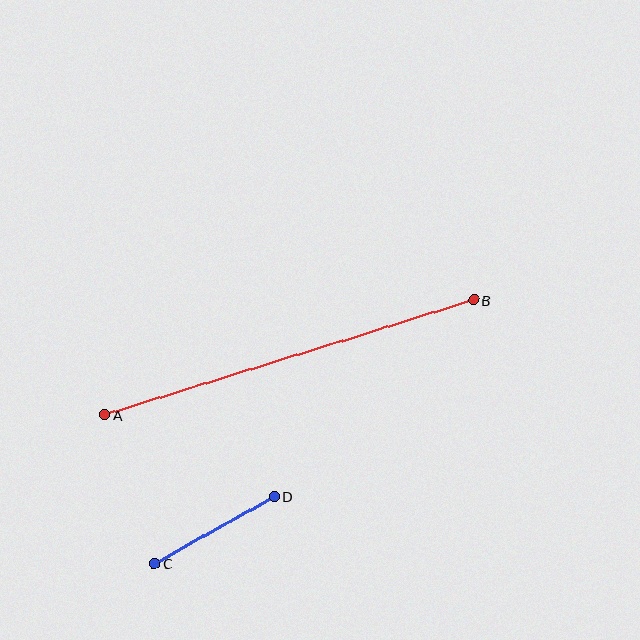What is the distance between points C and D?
The distance is approximately 137 pixels.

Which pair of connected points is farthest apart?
Points A and B are farthest apart.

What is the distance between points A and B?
The distance is approximately 387 pixels.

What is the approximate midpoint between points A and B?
The midpoint is at approximately (289, 357) pixels.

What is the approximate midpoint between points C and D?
The midpoint is at approximately (214, 530) pixels.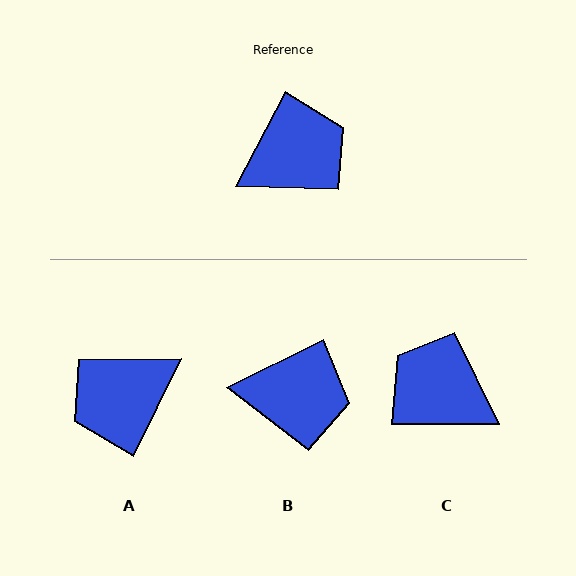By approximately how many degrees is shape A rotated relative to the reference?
Approximately 178 degrees clockwise.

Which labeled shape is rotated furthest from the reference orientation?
A, about 178 degrees away.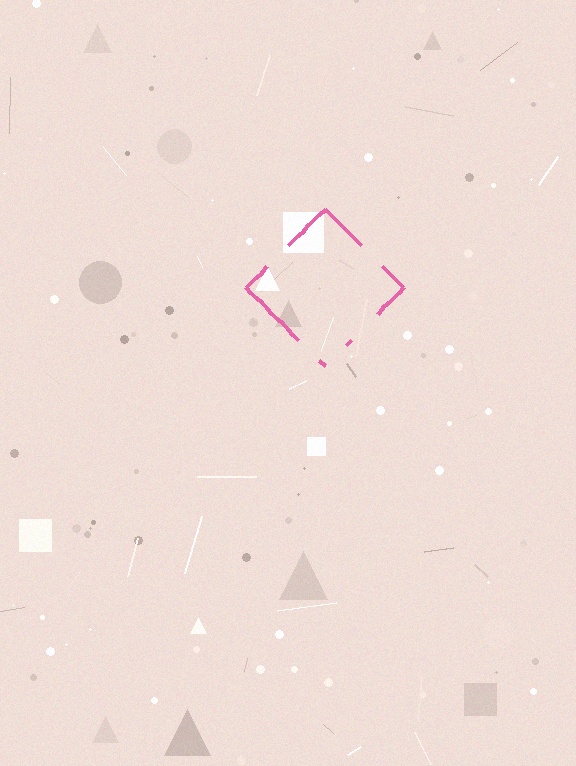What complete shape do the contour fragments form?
The contour fragments form a diamond.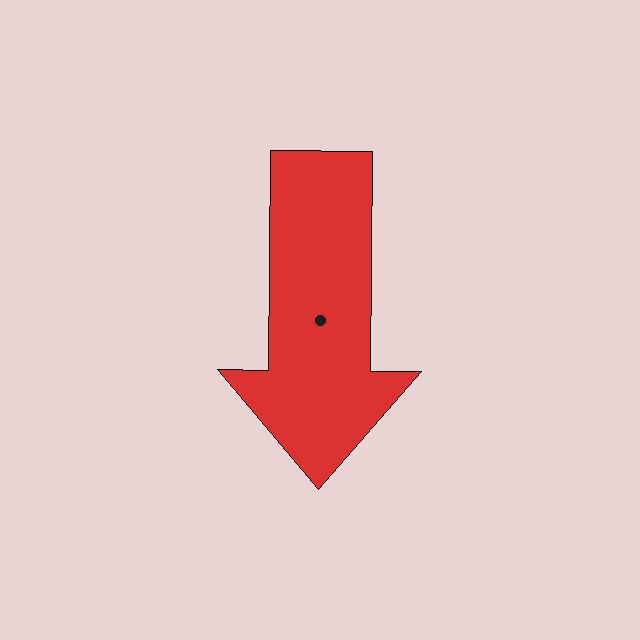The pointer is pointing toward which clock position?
Roughly 6 o'clock.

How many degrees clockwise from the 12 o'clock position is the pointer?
Approximately 181 degrees.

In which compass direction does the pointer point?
South.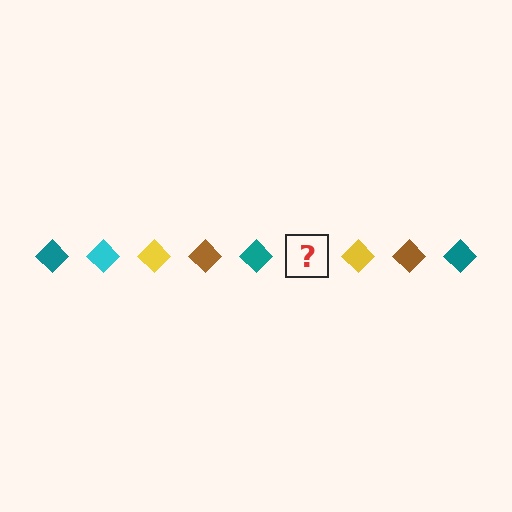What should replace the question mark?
The question mark should be replaced with a cyan diamond.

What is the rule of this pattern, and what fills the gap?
The rule is that the pattern cycles through teal, cyan, yellow, brown diamonds. The gap should be filled with a cyan diamond.